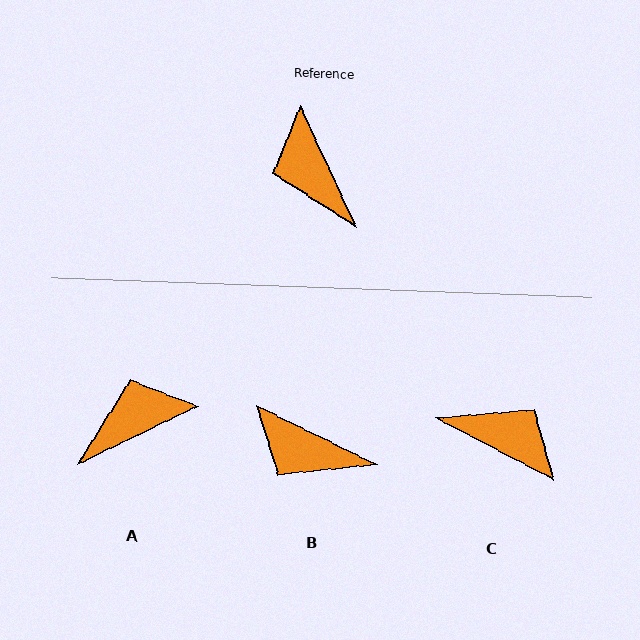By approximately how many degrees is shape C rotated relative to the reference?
Approximately 143 degrees clockwise.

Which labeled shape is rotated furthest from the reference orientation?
C, about 143 degrees away.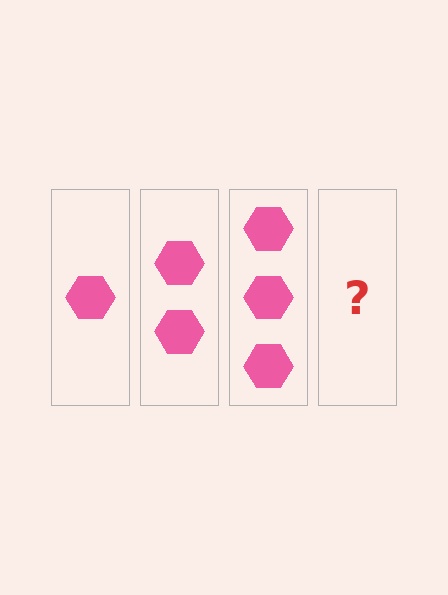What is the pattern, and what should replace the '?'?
The pattern is that each step adds one more hexagon. The '?' should be 4 hexagons.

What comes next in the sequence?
The next element should be 4 hexagons.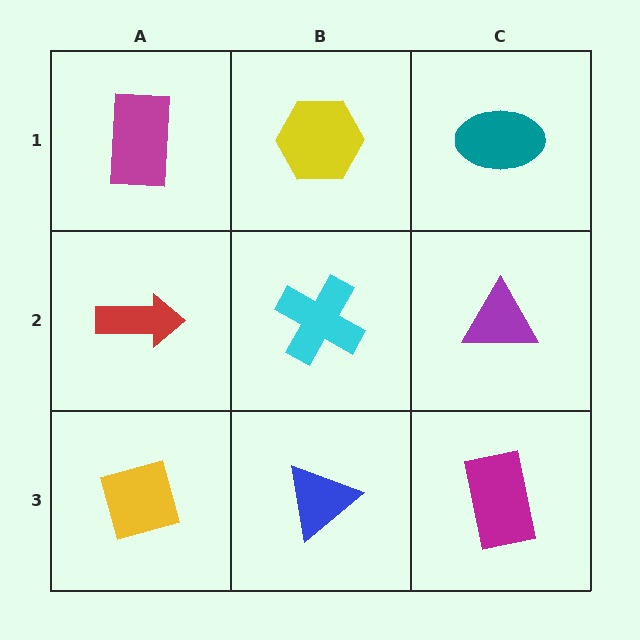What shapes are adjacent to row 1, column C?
A purple triangle (row 2, column C), a yellow hexagon (row 1, column B).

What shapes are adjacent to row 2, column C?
A teal ellipse (row 1, column C), a magenta rectangle (row 3, column C), a cyan cross (row 2, column B).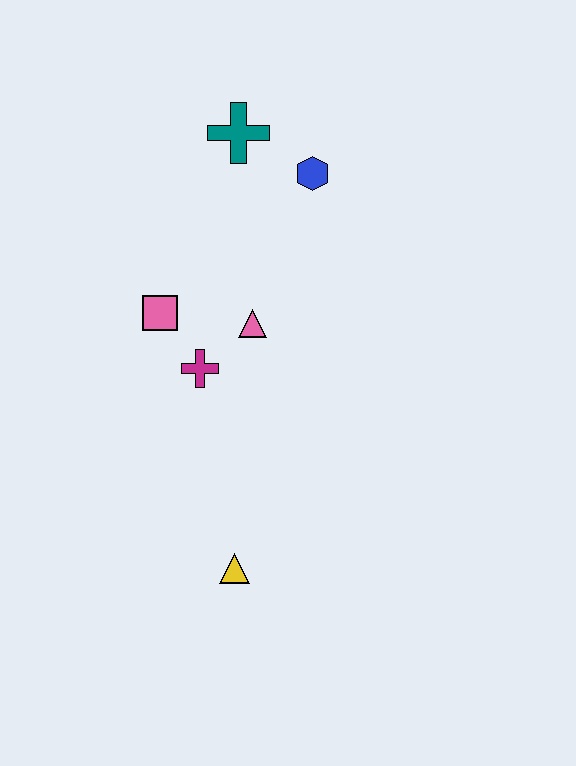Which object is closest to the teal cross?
The blue hexagon is closest to the teal cross.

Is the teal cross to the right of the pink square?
Yes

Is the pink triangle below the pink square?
Yes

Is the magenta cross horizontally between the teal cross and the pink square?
Yes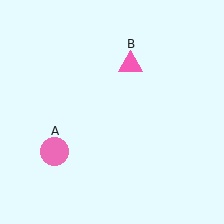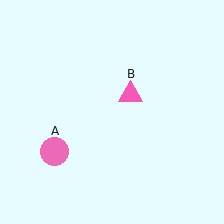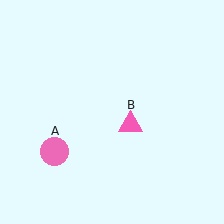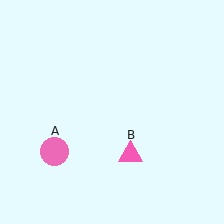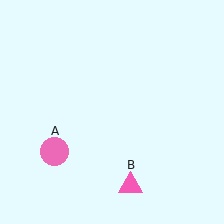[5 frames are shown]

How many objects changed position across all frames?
1 object changed position: pink triangle (object B).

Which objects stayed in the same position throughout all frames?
Pink circle (object A) remained stationary.